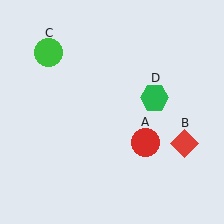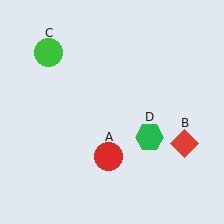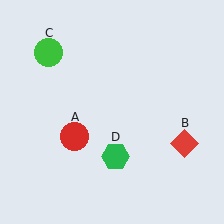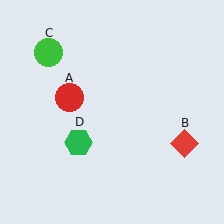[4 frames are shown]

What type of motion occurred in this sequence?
The red circle (object A), green hexagon (object D) rotated clockwise around the center of the scene.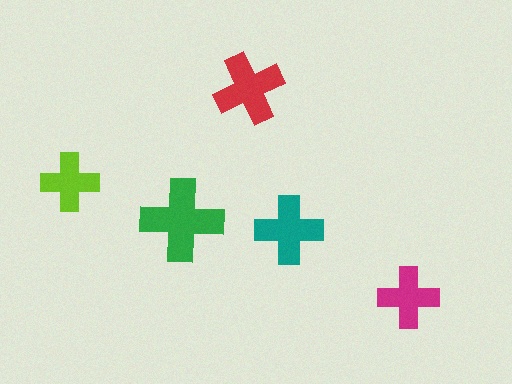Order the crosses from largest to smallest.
the green one, the red one, the teal one, the magenta one, the lime one.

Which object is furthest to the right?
The magenta cross is rightmost.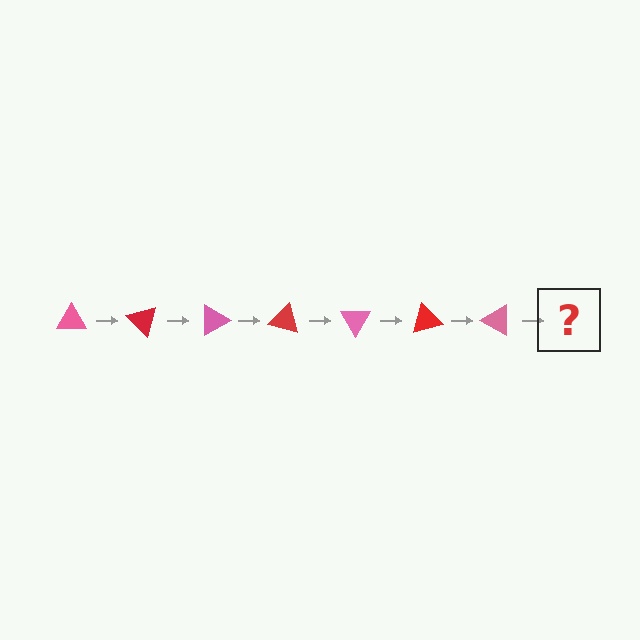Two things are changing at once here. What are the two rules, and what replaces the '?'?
The two rules are that it rotates 45 degrees each step and the color cycles through pink and red. The '?' should be a red triangle, rotated 315 degrees from the start.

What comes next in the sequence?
The next element should be a red triangle, rotated 315 degrees from the start.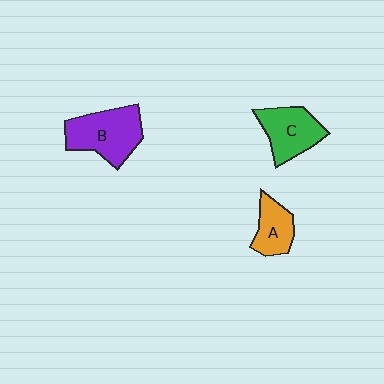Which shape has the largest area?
Shape B (purple).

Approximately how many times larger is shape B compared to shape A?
Approximately 1.8 times.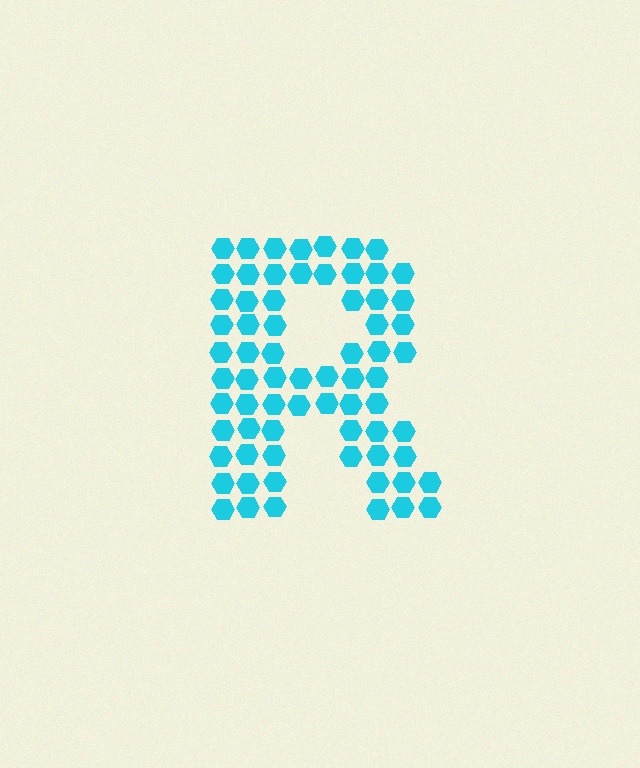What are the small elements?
The small elements are hexagons.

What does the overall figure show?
The overall figure shows the letter R.